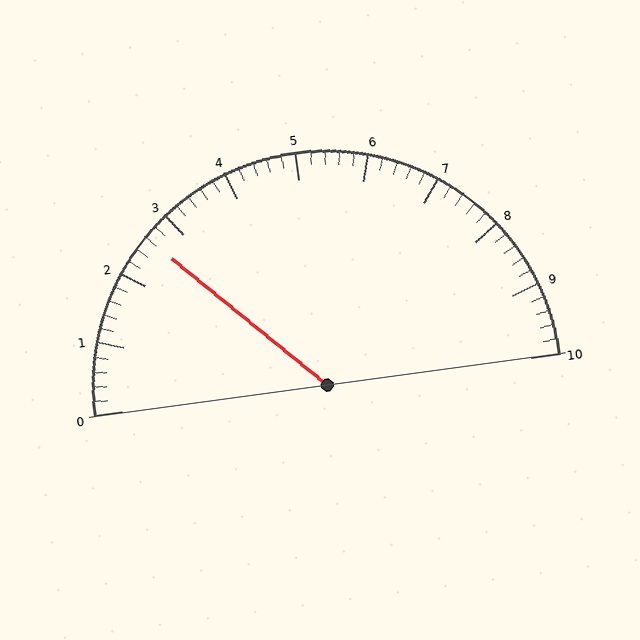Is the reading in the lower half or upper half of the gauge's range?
The reading is in the lower half of the range (0 to 10).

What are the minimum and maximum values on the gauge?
The gauge ranges from 0 to 10.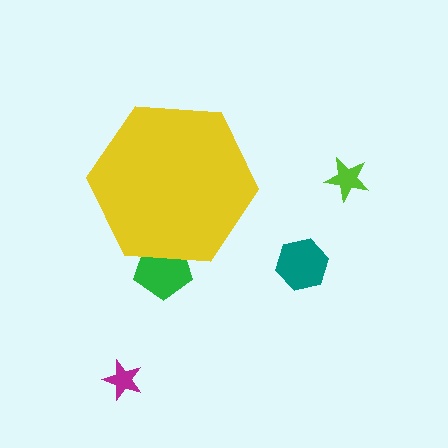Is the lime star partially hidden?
No, the lime star is fully visible.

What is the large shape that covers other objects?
A yellow hexagon.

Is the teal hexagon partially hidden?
No, the teal hexagon is fully visible.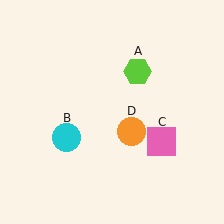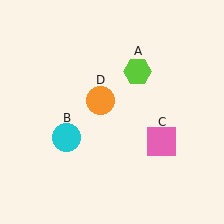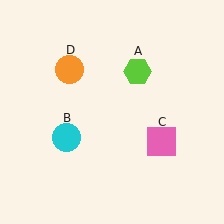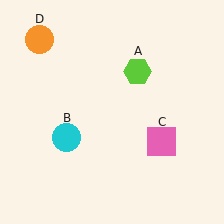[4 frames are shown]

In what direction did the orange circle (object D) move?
The orange circle (object D) moved up and to the left.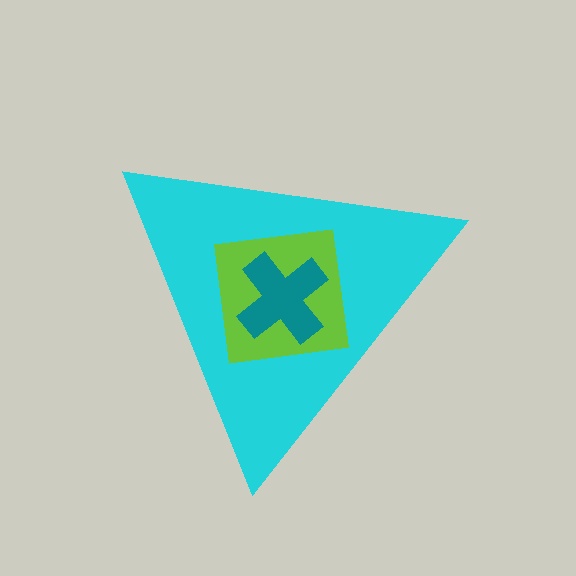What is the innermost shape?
The teal cross.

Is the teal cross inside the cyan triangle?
Yes.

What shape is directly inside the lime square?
The teal cross.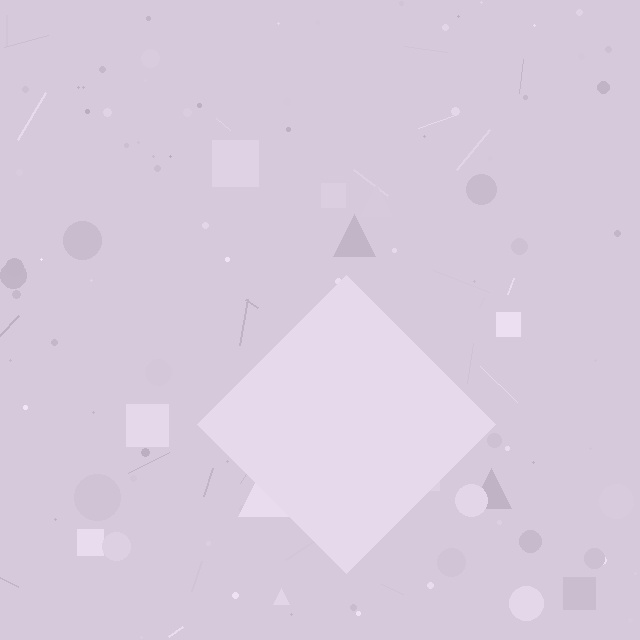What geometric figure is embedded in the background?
A diamond is embedded in the background.